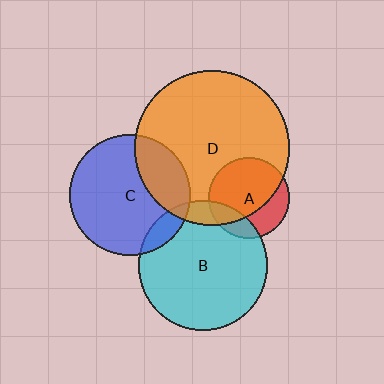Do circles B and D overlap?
Yes.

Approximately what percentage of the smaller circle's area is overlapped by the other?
Approximately 10%.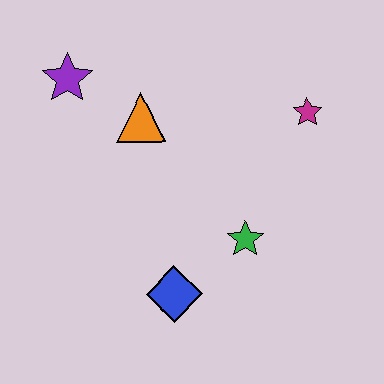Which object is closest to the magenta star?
The green star is closest to the magenta star.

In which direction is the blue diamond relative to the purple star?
The blue diamond is below the purple star.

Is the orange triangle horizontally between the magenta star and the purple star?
Yes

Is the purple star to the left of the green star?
Yes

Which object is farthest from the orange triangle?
The blue diamond is farthest from the orange triangle.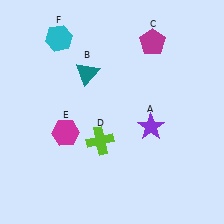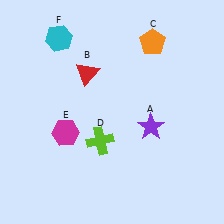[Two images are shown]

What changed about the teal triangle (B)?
In Image 1, B is teal. In Image 2, it changed to red.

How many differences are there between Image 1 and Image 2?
There are 2 differences between the two images.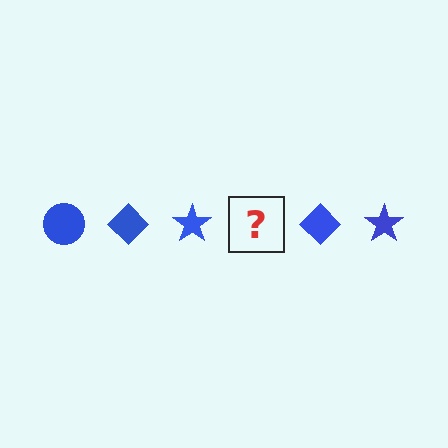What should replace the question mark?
The question mark should be replaced with a blue circle.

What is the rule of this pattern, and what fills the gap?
The rule is that the pattern cycles through circle, diamond, star shapes in blue. The gap should be filled with a blue circle.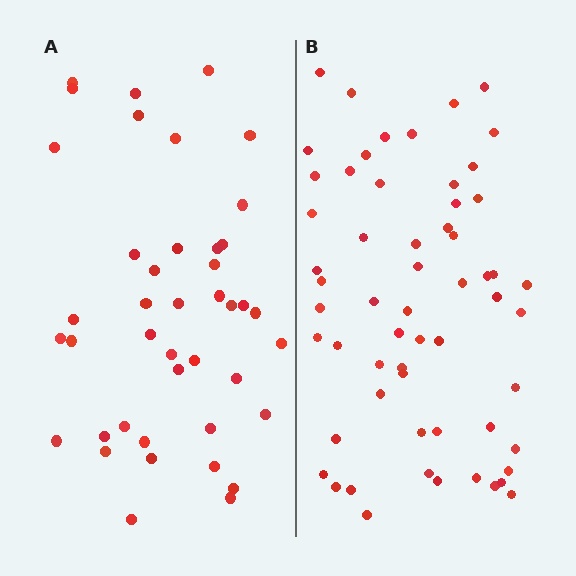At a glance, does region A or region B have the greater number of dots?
Region B (the right region) has more dots.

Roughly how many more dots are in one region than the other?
Region B has approximately 15 more dots than region A.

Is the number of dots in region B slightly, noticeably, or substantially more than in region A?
Region B has noticeably more, but not dramatically so. The ratio is roughly 1.4 to 1.